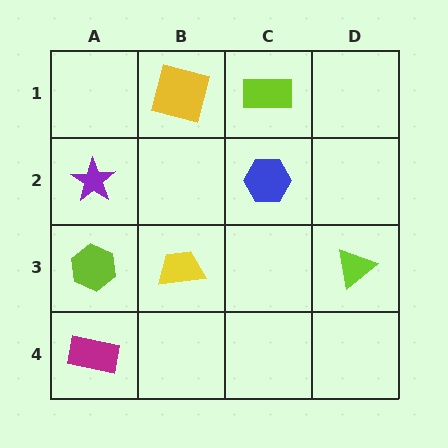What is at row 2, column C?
A blue hexagon.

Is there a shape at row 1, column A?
No, that cell is empty.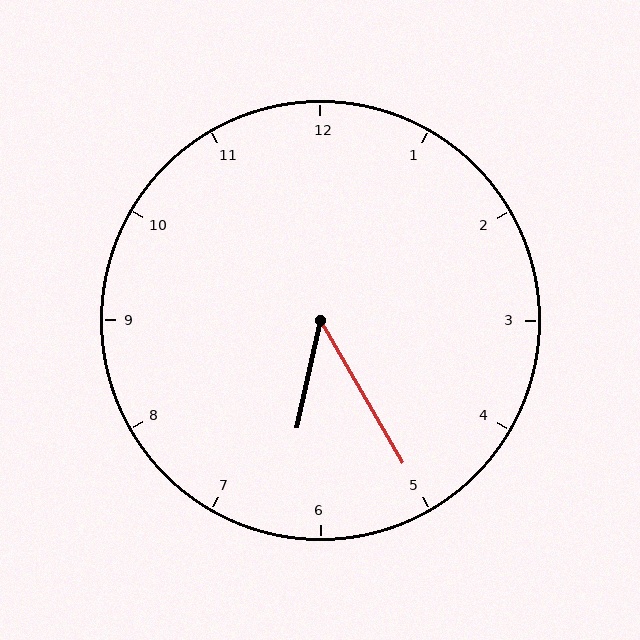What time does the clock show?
6:25.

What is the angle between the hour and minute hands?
Approximately 42 degrees.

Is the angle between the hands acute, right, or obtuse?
It is acute.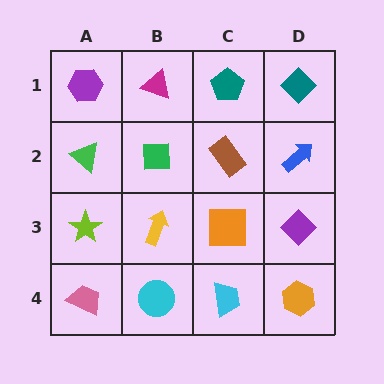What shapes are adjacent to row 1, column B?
A green square (row 2, column B), a purple hexagon (row 1, column A), a teal pentagon (row 1, column C).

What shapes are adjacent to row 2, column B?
A magenta triangle (row 1, column B), a yellow arrow (row 3, column B), a green triangle (row 2, column A), a brown rectangle (row 2, column C).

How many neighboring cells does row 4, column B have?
3.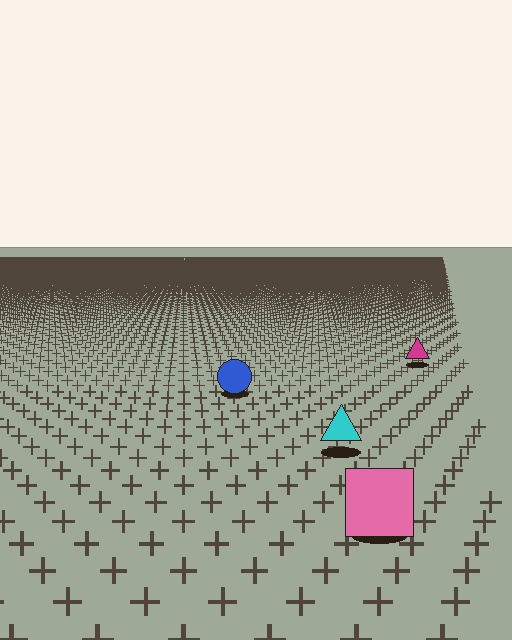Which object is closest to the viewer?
The pink square is closest. The texture marks near it are larger and more spread out.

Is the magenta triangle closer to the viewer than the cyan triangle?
No. The cyan triangle is closer — you can tell from the texture gradient: the ground texture is coarser near it.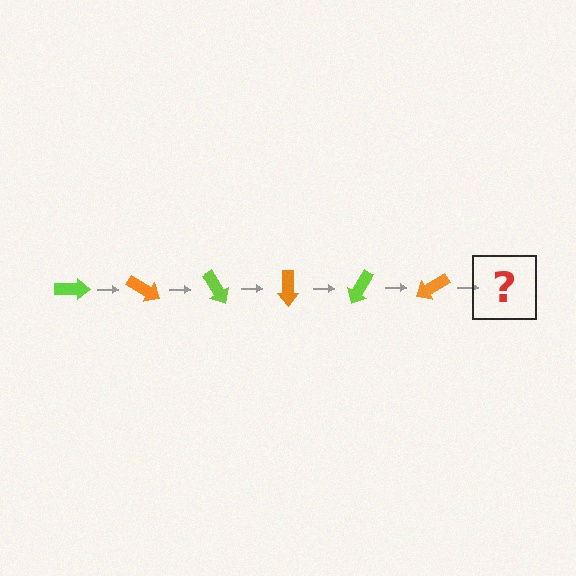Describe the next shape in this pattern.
It should be a lime arrow, rotated 180 degrees from the start.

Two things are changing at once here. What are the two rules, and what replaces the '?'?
The two rules are that it rotates 30 degrees each step and the color cycles through lime and orange. The '?' should be a lime arrow, rotated 180 degrees from the start.